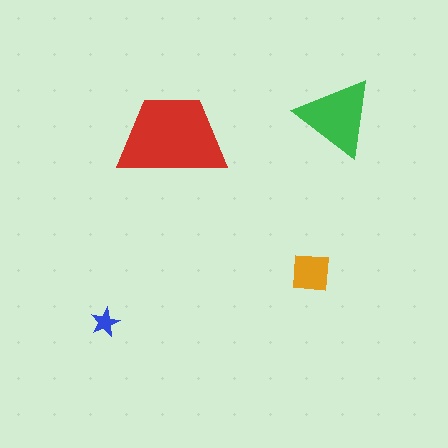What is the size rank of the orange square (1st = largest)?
3rd.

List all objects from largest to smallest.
The red trapezoid, the green triangle, the orange square, the blue star.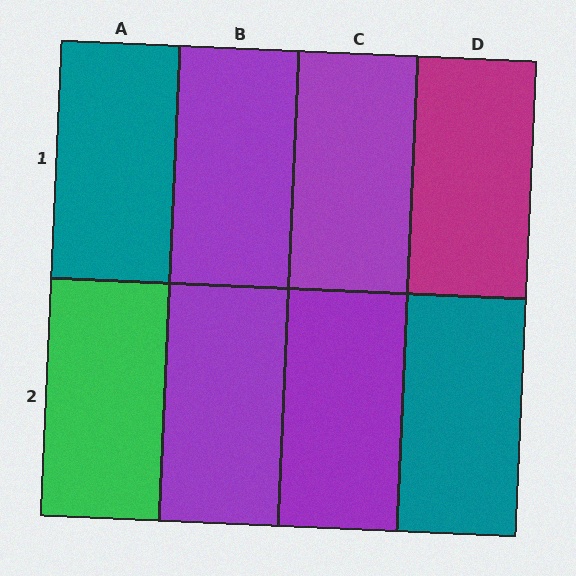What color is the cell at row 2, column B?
Purple.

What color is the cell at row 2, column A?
Green.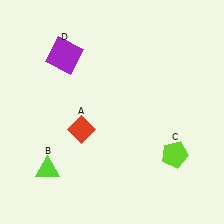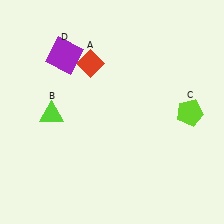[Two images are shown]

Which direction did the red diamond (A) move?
The red diamond (A) moved up.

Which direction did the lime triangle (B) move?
The lime triangle (B) moved up.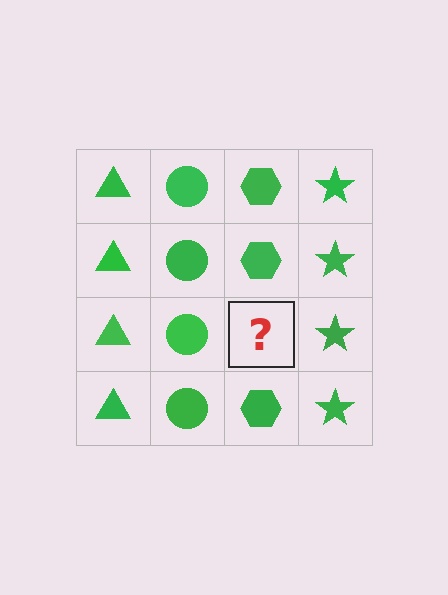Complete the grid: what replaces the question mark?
The question mark should be replaced with a green hexagon.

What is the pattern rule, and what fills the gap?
The rule is that each column has a consistent shape. The gap should be filled with a green hexagon.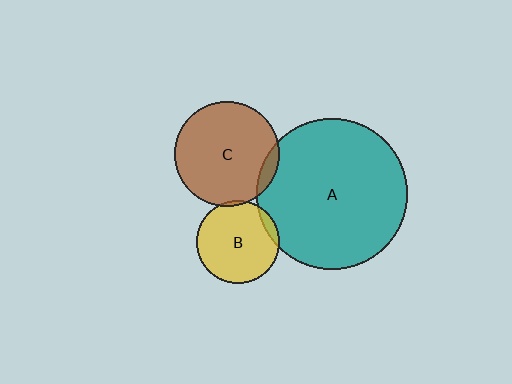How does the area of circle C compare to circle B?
Approximately 1.6 times.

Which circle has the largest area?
Circle A (teal).